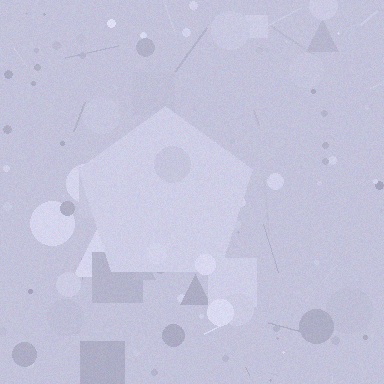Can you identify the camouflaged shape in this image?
The camouflaged shape is a pentagon.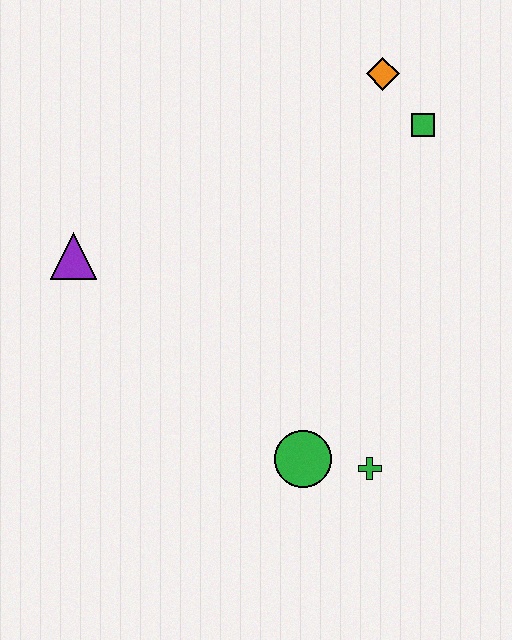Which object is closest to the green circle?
The green cross is closest to the green circle.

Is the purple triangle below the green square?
Yes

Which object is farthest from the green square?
The purple triangle is farthest from the green square.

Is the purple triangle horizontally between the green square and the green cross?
No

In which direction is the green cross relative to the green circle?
The green cross is to the right of the green circle.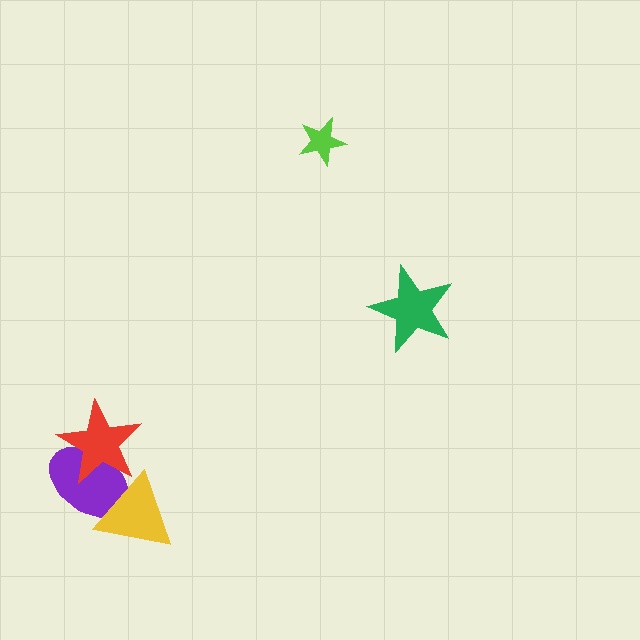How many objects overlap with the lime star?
0 objects overlap with the lime star.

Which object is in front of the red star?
The yellow triangle is in front of the red star.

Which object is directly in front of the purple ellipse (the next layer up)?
The red star is directly in front of the purple ellipse.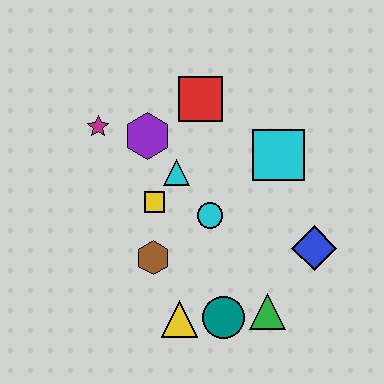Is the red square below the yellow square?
No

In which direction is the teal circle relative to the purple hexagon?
The teal circle is below the purple hexagon.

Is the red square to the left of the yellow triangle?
No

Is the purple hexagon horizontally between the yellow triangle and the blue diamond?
No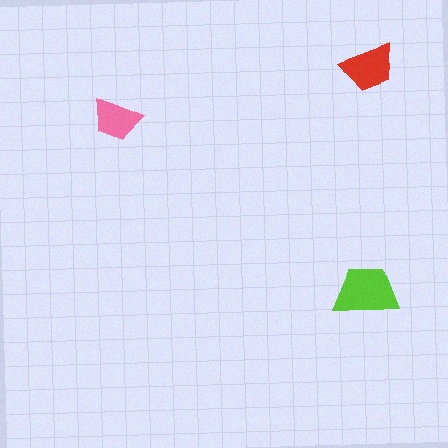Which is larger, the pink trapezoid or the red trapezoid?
The red one.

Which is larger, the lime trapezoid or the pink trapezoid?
The lime one.